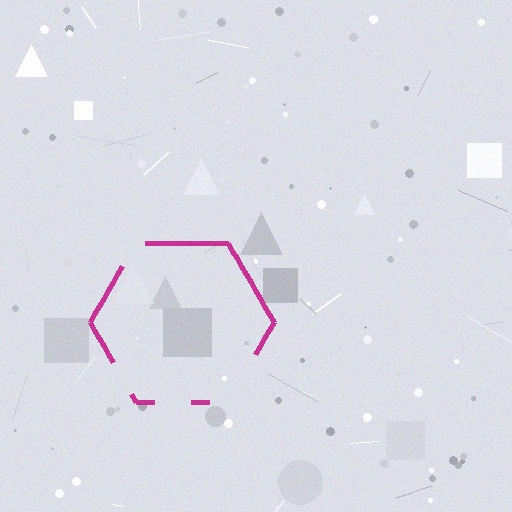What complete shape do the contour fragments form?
The contour fragments form a hexagon.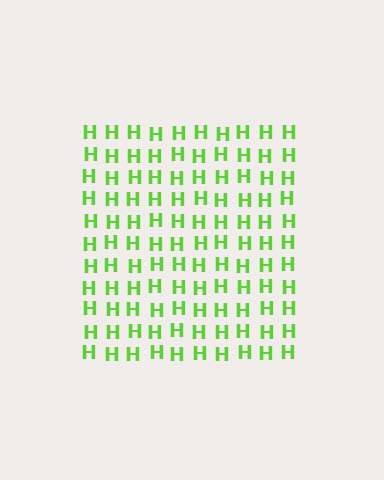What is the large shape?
The large shape is a square.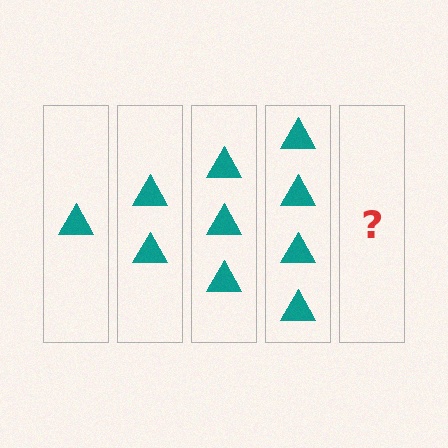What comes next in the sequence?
The next element should be 5 triangles.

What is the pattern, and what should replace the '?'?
The pattern is that each step adds one more triangle. The '?' should be 5 triangles.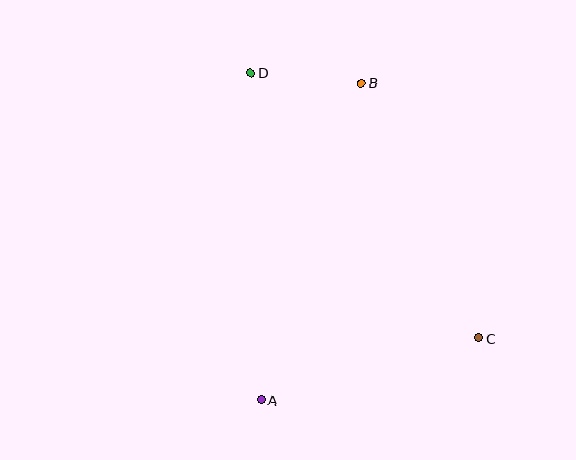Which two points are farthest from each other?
Points C and D are farthest from each other.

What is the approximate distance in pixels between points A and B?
The distance between A and B is approximately 333 pixels.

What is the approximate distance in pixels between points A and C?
The distance between A and C is approximately 227 pixels.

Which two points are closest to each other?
Points B and D are closest to each other.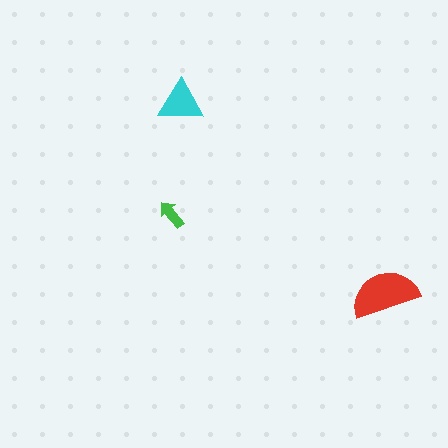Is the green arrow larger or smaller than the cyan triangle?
Smaller.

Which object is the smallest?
The green arrow.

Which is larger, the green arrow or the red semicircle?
The red semicircle.